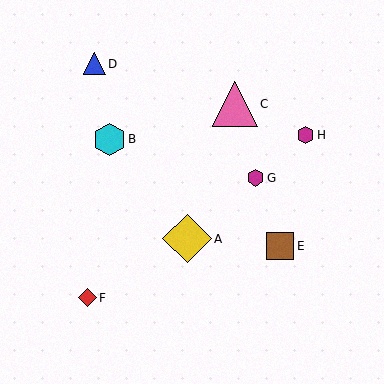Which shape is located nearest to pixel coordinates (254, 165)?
The magenta hexagon (labeled G) at (256, 178) is nearest to that location.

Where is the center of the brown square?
The center of the brown square is at (280, 246).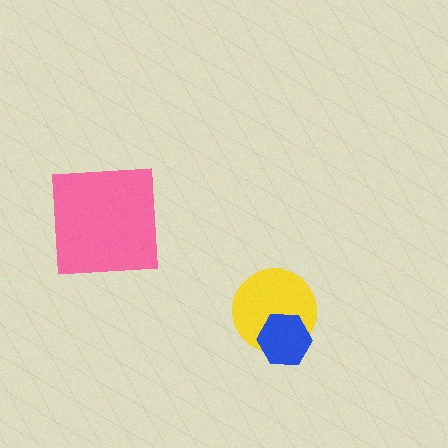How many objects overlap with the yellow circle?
1 object overlaps with the yellow circle.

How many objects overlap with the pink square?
0 objects overlap with the pink square.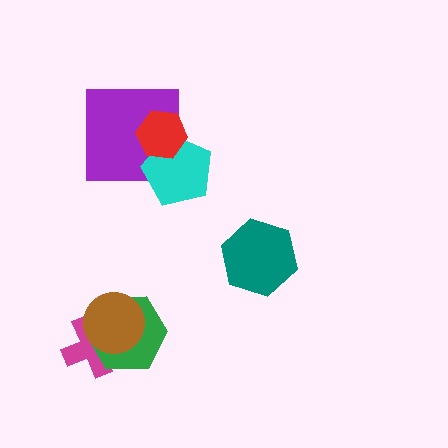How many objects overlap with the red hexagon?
2 objects overlap with the red hexagon.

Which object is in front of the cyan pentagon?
The red hexagon is in front of the cyan pentagon.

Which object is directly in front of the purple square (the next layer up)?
The cyan pentagon is directly in front of the purple square.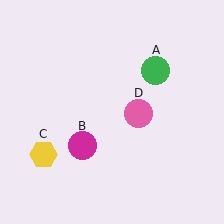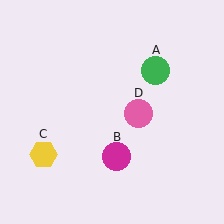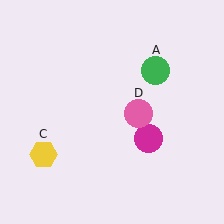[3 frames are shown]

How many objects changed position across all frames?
1 object changed position: magenta circle (object B).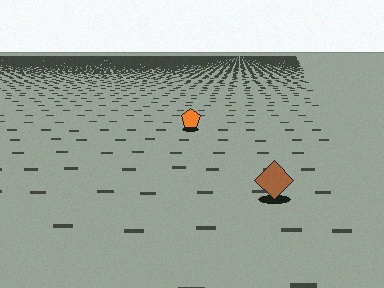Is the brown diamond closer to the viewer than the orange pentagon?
Yes. The brown diamond is closer — you can tell from the texture gradient: the ground texture is coarser near it.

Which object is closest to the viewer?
The brown diamond is closest. The texture marks near it are larger and more spread out.